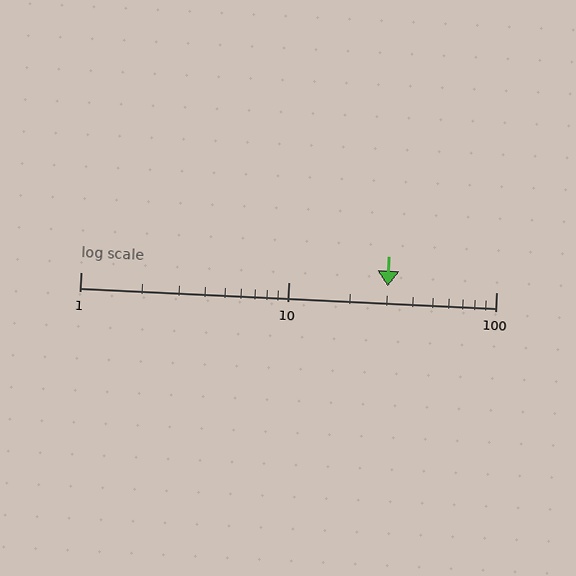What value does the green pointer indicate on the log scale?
The pointer indicates approximately 30.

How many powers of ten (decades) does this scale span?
The scale spans 2 decades, from 1 to 100.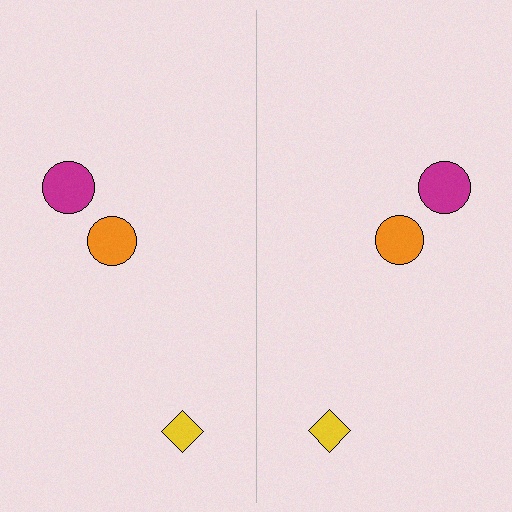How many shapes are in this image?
There are 6 shapes in this image.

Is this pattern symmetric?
Yes, this pattern has bilateral (reflection) symmetry.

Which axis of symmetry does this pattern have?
The pattern has a vertical axis of symmetry running through the center of the image.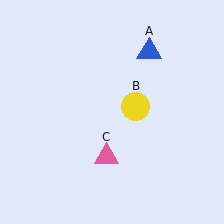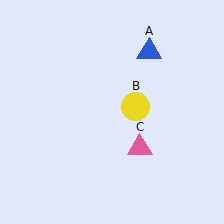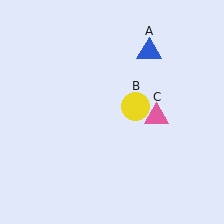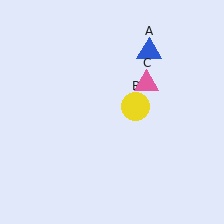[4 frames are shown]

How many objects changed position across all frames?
1 object changed position: pink triangle (object C).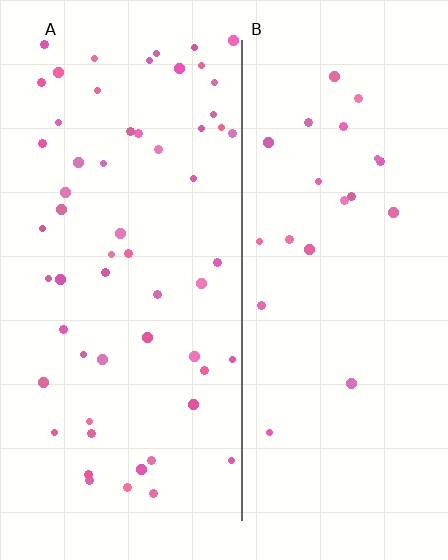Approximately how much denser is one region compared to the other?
Approximately 2.7× — region A over region B.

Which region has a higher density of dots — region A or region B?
A (the left).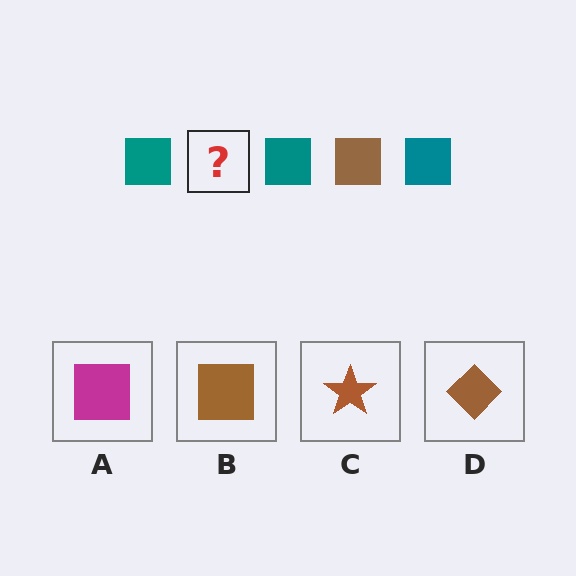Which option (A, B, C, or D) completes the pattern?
B.